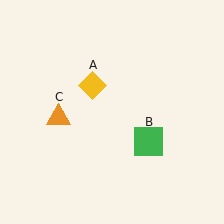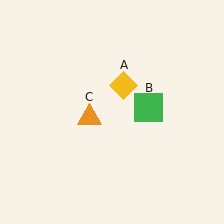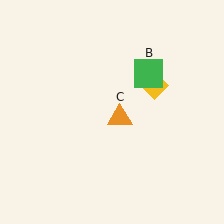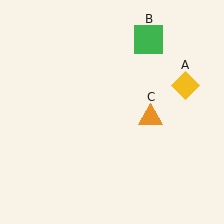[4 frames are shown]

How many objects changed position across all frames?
3 objects changed position: yellow diamond (object A), green square (object B), orange triangle (object C).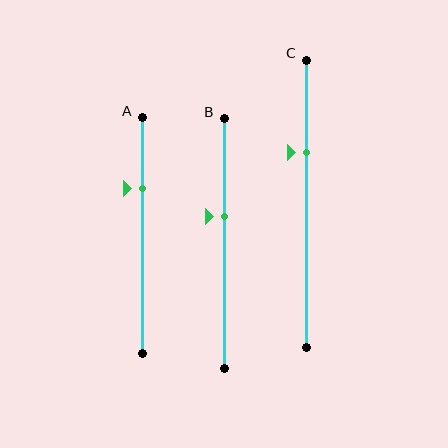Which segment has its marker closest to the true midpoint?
Segment B has its marker closest to the true midpoint.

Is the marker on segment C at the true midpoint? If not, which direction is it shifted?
No, the marker on segment C is shifted upward by about 18% of the segment length.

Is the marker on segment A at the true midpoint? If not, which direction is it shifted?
No, the marker on segment A is shifted upward by about 20% of the segment length.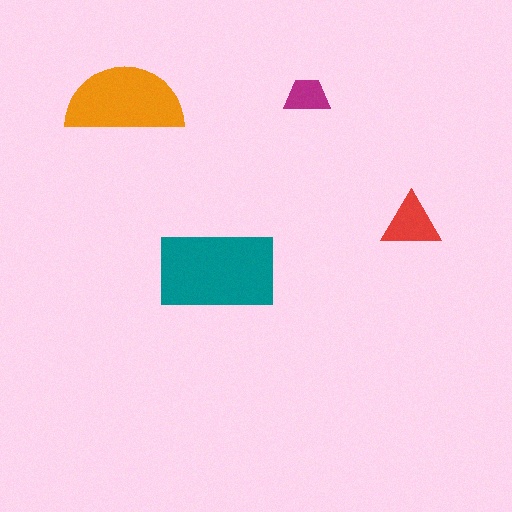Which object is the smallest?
The magenta trapezoid.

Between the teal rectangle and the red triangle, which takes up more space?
The teal rectangle.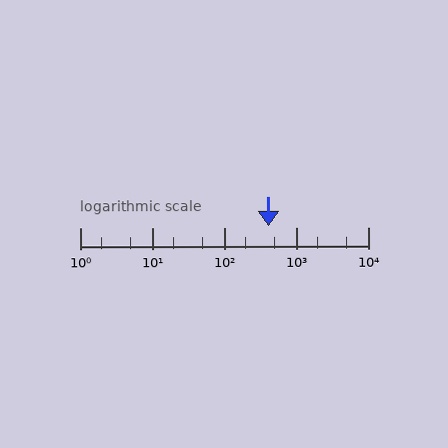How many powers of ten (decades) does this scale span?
The scale spans 4 decades, from 1 to 10000.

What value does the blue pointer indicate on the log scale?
The pointer indicates approximately 420.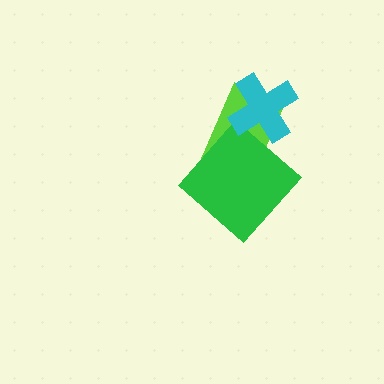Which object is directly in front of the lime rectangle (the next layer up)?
The green diamond is directly in front of the lime rectangle.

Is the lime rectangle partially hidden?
Yes, it is partially covered by another shape.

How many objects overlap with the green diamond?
1 object overlaps with the green diamond.